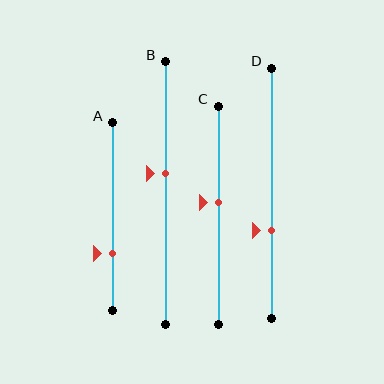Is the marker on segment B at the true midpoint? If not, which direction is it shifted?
No, the marker on segment B is shifted upward by about 7% of the segment length.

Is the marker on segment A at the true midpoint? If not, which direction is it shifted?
No, the marker on segment A is shifted downward by about 20% of the segment length.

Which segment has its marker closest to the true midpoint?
Segment C has its marker closest to the true midpoint.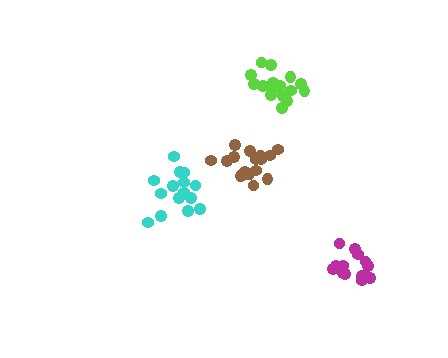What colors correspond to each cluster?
The clusters are colored: lime, magenta, cyan, brown.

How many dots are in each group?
Group 1: 17 dots, Group 2: 15 dots, Group 3: 15 dots, Group 4: 17 dots (64 total).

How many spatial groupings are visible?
There are 4 spatial groupings.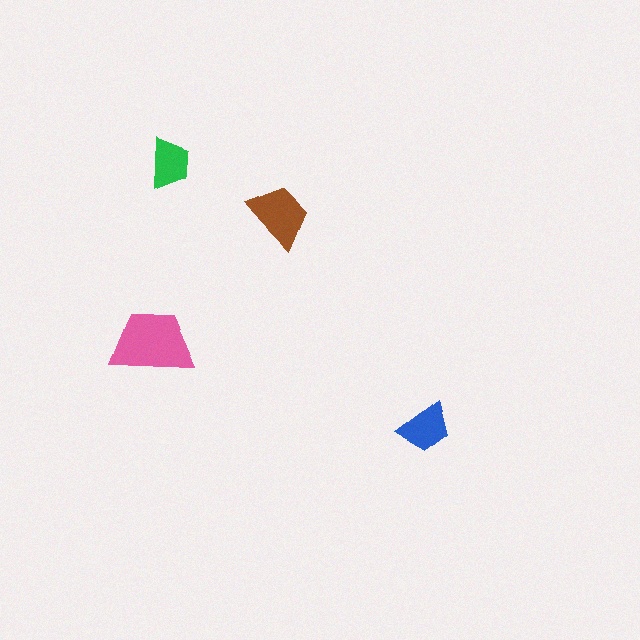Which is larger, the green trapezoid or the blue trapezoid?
The blue one.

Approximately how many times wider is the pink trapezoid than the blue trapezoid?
About 1.5 times wider.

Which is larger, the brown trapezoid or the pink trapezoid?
The pink one.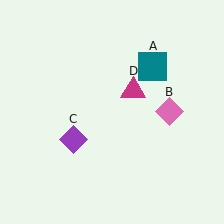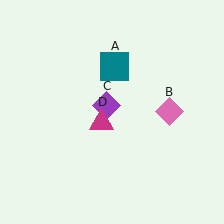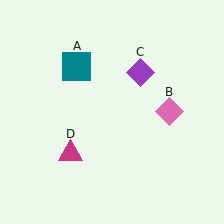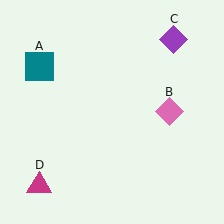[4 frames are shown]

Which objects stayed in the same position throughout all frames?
Pink diamond (object B) remained stationary.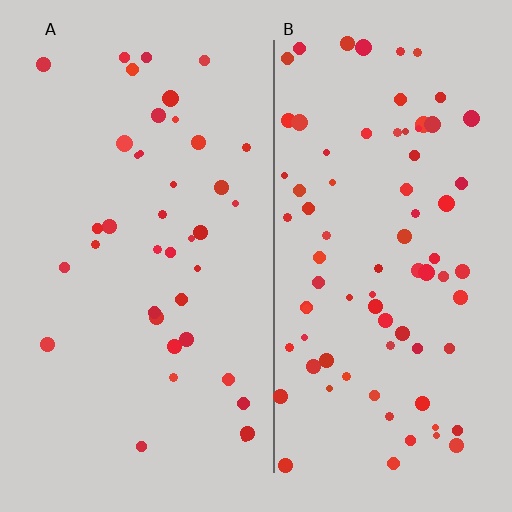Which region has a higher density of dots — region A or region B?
B (the right).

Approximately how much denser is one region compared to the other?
Approximately 2.1× — region B over region A.